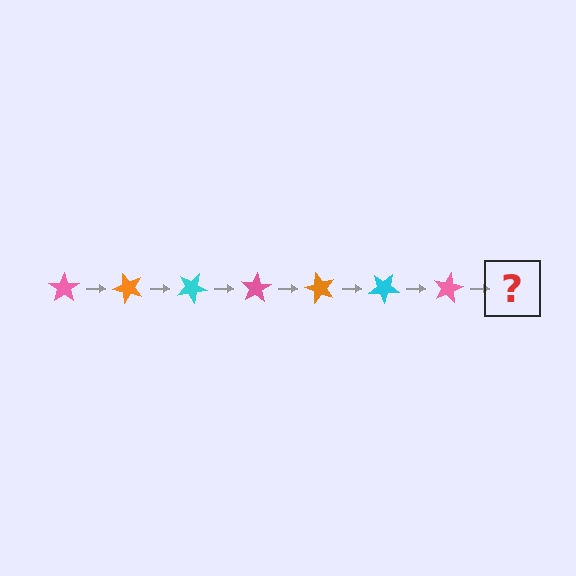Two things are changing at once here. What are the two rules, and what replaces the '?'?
The two rules are that it rotates 50 degrees each step and the color cycles through pink, orange, and cyan. The '?' should be an orange star, rotated 350 degrees from the start.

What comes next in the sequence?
The next element should be an orange star, rotated 350 degrees from the start.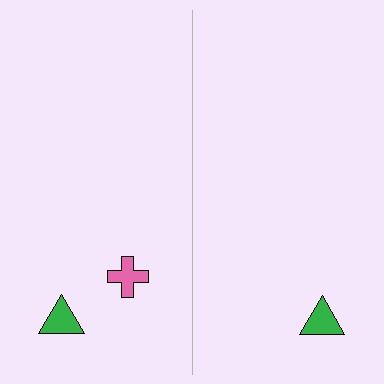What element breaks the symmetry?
A pink cross is missing from the right side.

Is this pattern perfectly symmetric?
No, the pattern is not perfectly symmetric. A pink cross is missing from the right side.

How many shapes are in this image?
There are 3 shapes in this image.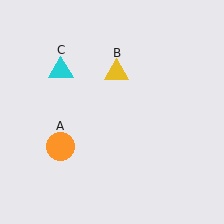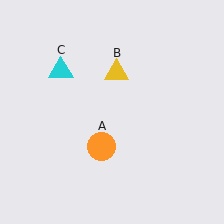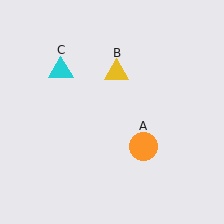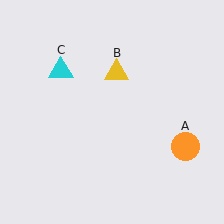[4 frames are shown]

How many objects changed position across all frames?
1 object changed position: orange circle (object A).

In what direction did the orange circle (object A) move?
The orange circle (object A) moved right.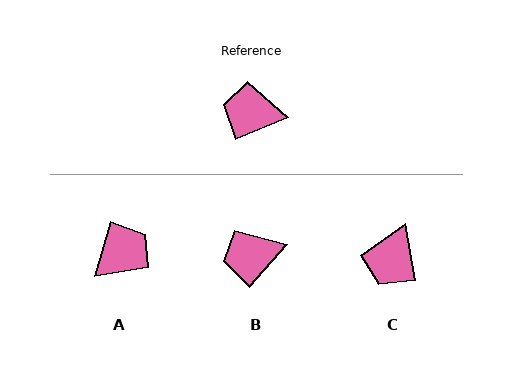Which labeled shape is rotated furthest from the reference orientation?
A, about 130 degrees away.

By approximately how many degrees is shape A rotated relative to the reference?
Approximately 130 degrees clockwise.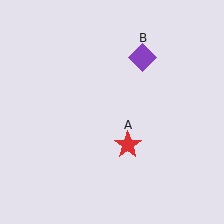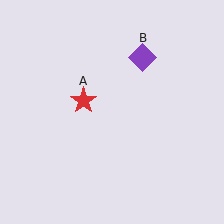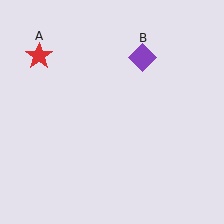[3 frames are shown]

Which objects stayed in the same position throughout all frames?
Purple diamond (object B) remained stationary.